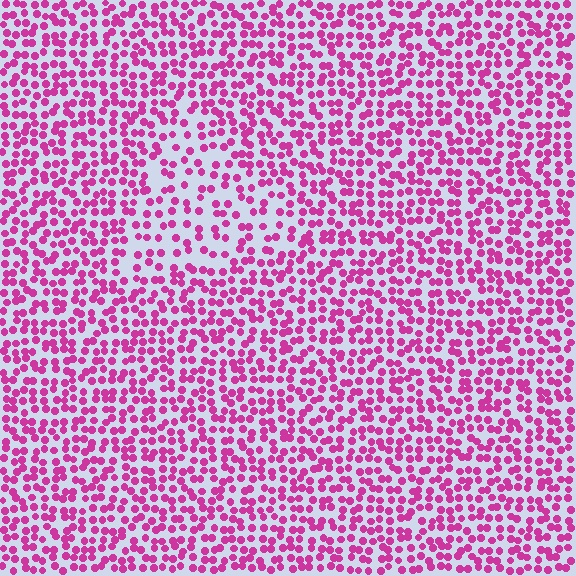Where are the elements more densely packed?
The elements are more densely packed outside the triangle boundary.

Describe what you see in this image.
The image contains small magenta elements arranged at two different densities. A triangle-shaped region is visible where the elements are less densely packed than the surrounding area.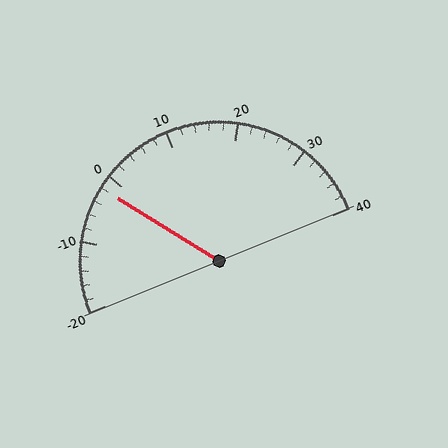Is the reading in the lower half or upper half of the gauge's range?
The reading is in the lower half of the range (-20 to 40).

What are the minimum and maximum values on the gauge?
The gauge ranges from -20 to 40.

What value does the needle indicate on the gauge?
The needle indicates approximately -2.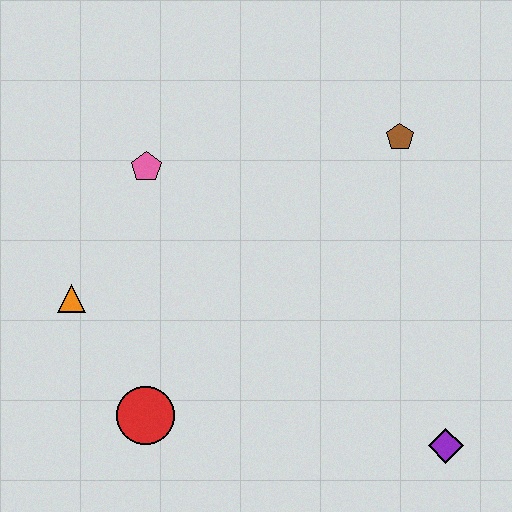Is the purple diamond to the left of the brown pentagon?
No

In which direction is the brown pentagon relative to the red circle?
The brown pentagon is above the red circle.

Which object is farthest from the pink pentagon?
The purple diamond is farthest from the pink pentagon.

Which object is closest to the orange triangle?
The red circle is closest to the orange triangle.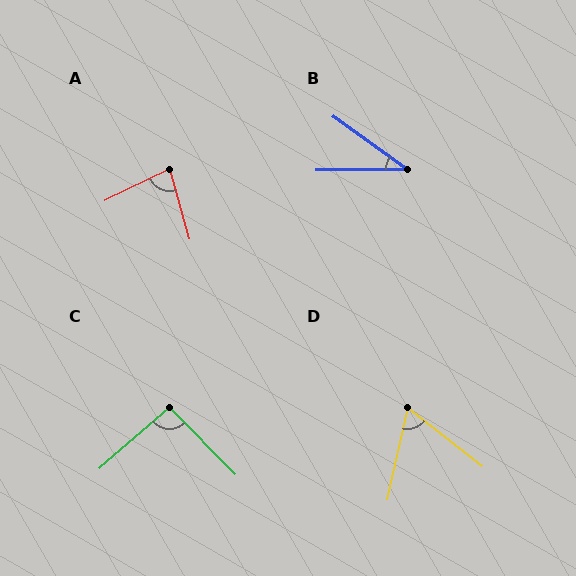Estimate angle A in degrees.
Approximately 79 degrees.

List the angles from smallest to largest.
B (36°), D (64°), A (79°), C (94°).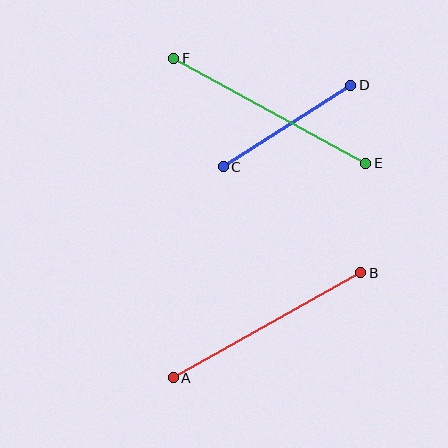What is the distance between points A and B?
The distance is approximately 215 pixels.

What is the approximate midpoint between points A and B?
The midpoint is at approximately (267, 325) pixels.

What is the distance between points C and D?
The distance is approximately 151 pixels.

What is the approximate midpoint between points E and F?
The midpoint is at approximately (270, 111) pixels.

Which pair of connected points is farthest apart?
Points E and F are farthest apart.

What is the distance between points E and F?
The distance is approximately 219 pixels.